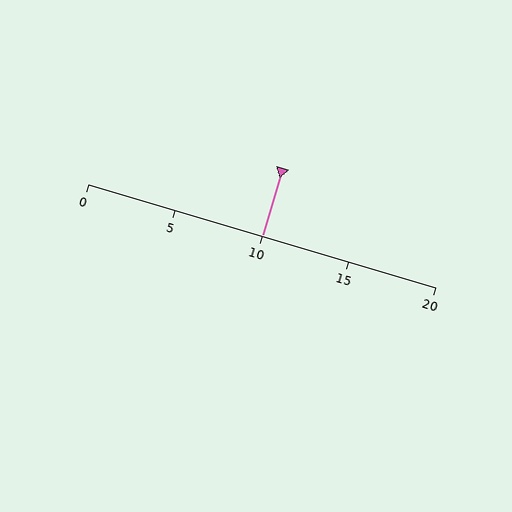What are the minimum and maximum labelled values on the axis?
The axis runs from 0 to 20.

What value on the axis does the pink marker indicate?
The marker indicates approximately 10.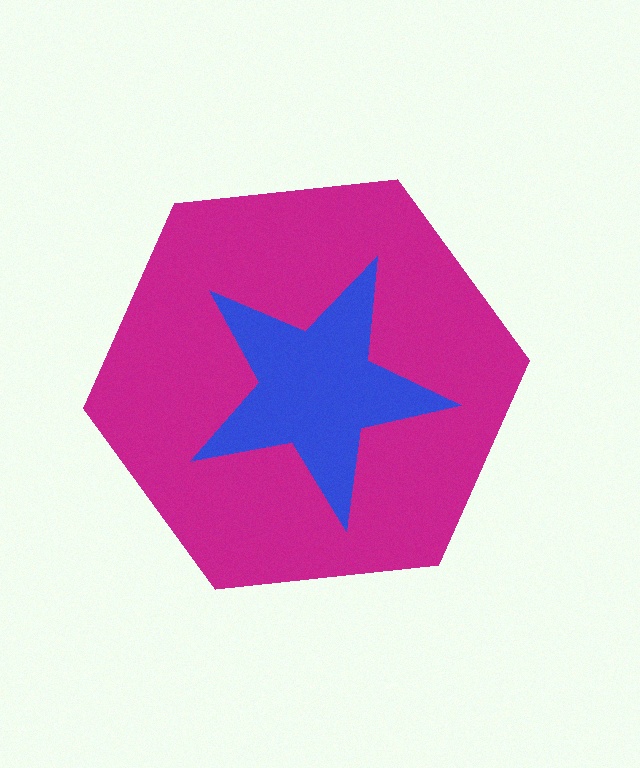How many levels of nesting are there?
2.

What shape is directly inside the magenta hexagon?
The blue star.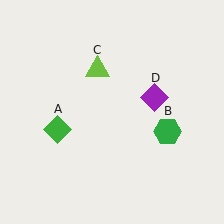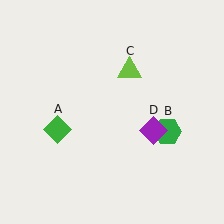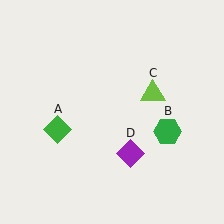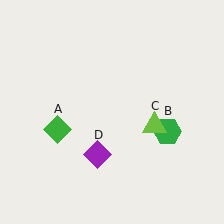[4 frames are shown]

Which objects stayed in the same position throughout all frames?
Green diamond (object A) and green hexagon (object B) remained stationary.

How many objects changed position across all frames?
2 objects changed position: lime triangle (object C), purple diamond (object D).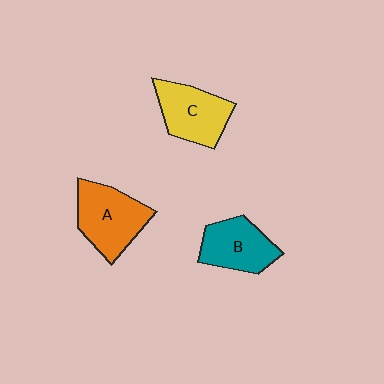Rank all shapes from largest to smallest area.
From largest to smallest: A (orange), C (yellow), B (teal).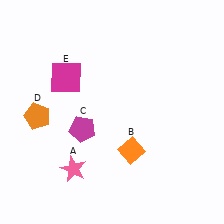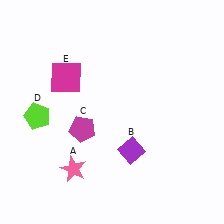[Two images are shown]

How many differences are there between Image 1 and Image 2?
There are 2 differences between the two images.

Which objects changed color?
B changed from orange to purple. D changed from orange to lime.